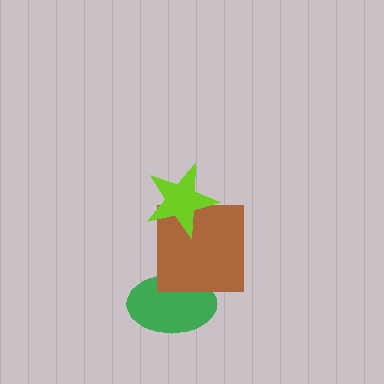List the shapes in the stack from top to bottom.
From top to bottom: the lime star, the brown square, the green ellipse.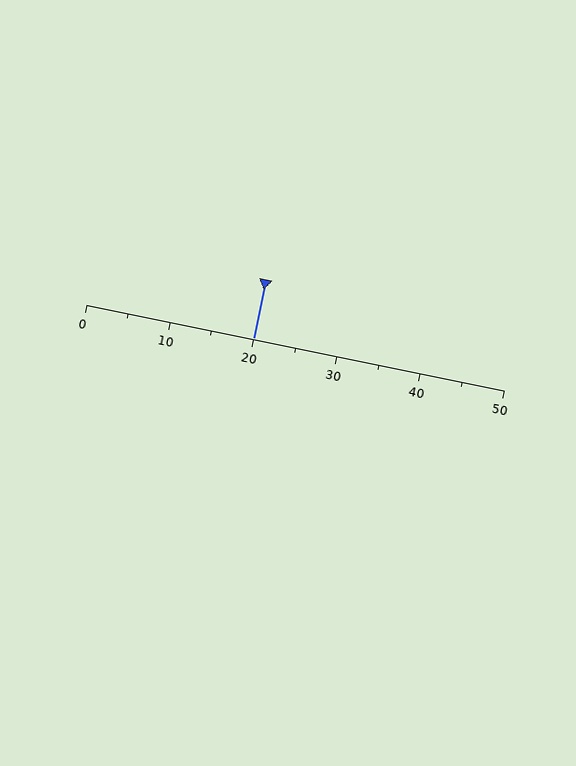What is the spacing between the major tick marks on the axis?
The major ticks are spaced 10 apart.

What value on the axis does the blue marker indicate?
The marker indicates approximately 20.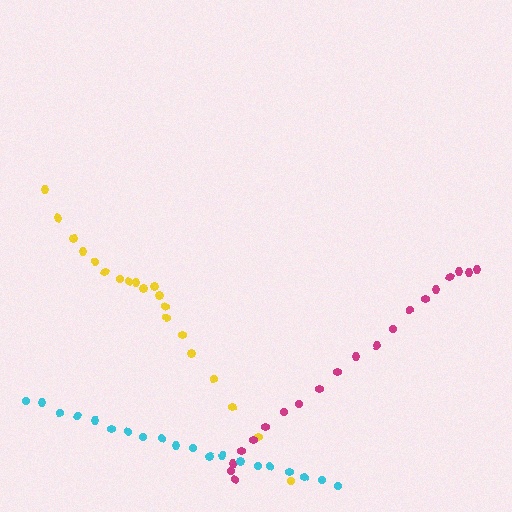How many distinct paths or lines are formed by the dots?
There are 3 distinct paths.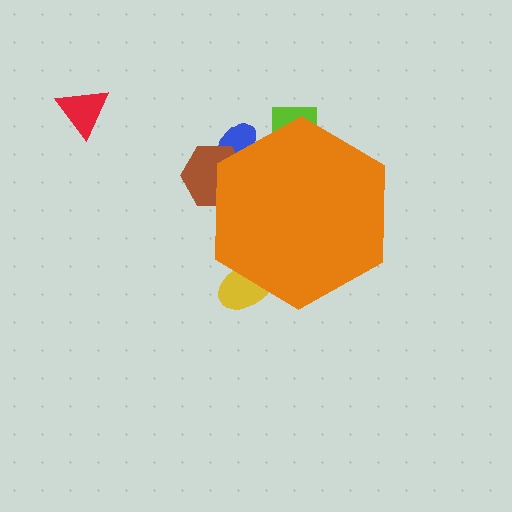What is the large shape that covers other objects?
An orange hexagon.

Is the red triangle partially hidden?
No, the red triangle is fully visible.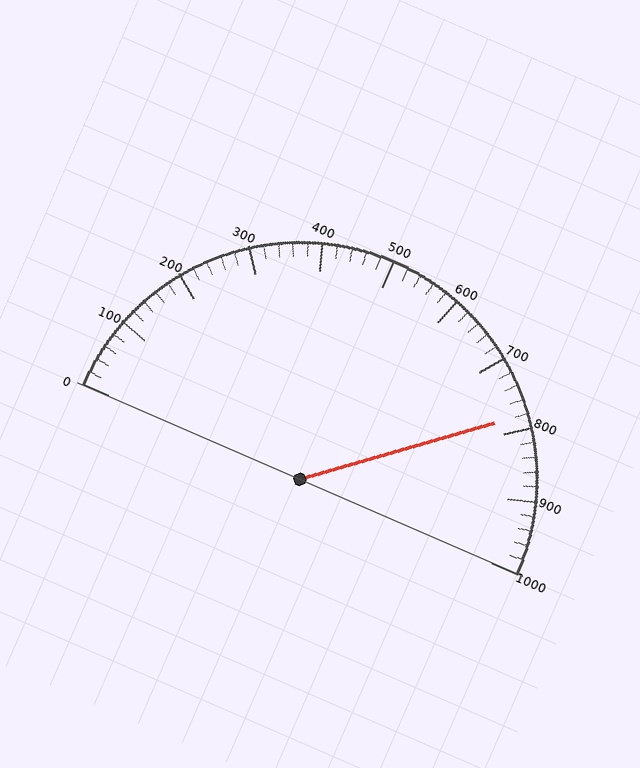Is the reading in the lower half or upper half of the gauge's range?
The reading is in the upper half of the range (0 to 1000).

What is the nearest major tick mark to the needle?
The nearest major tick mark is 800.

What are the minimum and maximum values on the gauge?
The gauge ranges from 0 to 1000.